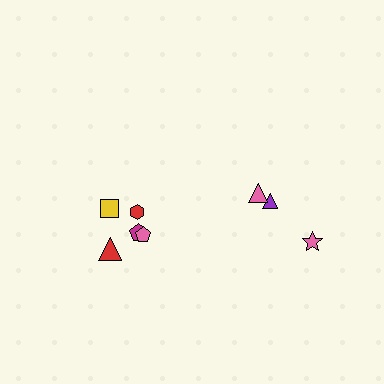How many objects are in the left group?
There are 5 objects.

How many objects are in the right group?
There are 3 objects.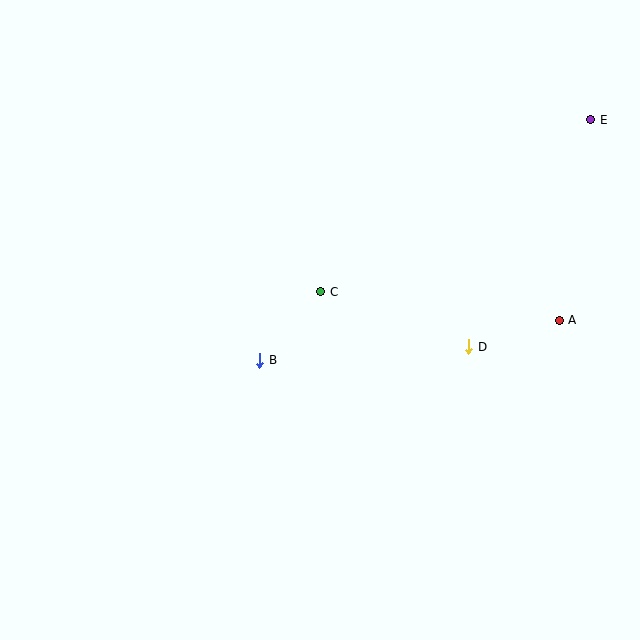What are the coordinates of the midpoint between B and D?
The midpoint between B and D is at (364, 354).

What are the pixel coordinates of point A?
Point A is at (559, 320).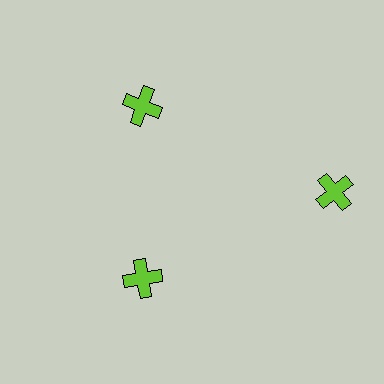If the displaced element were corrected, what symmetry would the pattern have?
It would have 3-fold rotational symmetry — the pattern would map onto itself every 120 degrees.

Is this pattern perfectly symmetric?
No. The 3 lime crosses are arranged in a ring, but one element near the 3 o'clock position is pushed outward from the center, breaking the 3-fold rotational symmetry.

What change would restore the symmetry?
The symmetry would be restored by moving it inward, back onto the ring so that all 3 crosses sit at equal angles and equal distance from the center.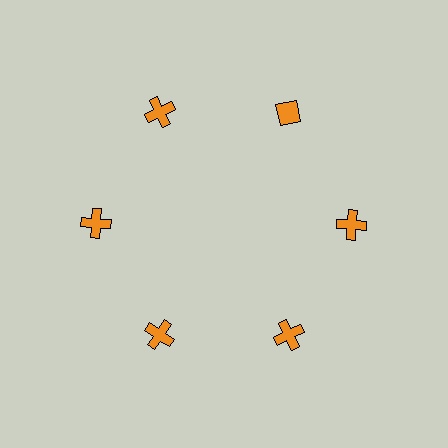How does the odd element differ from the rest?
It has a different shape: diamond instead of cross.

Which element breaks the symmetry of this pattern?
The orange diamond at roughly the 1 o'clock position breaks the symmetry. All other shapes are orange crosses.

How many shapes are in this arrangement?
There are 6 shapes arranged in a ring pattern.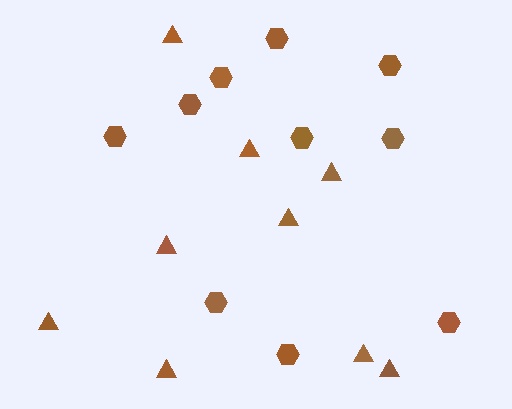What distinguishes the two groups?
There are 2 groups: one group of hexagons (10) and one group of triangles (9).